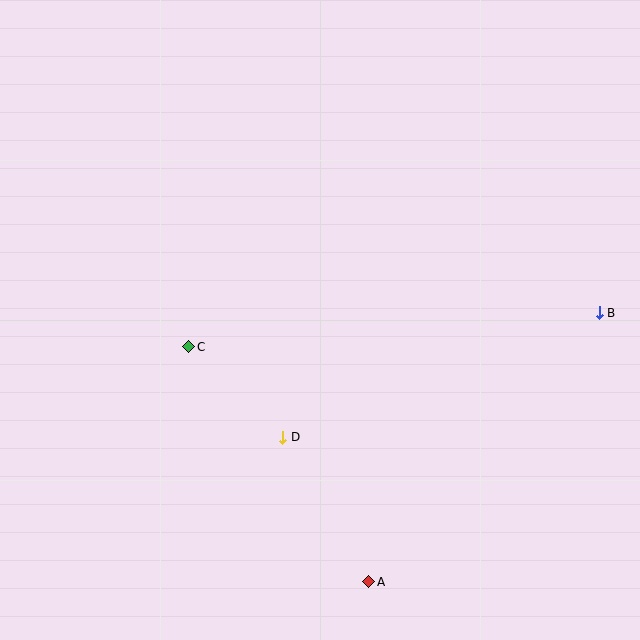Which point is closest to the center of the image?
Point D at (283, 437) is closest to the center.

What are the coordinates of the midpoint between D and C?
The midpoint between D and C is at (236, 392).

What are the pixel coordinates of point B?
Point B is at (599, 313).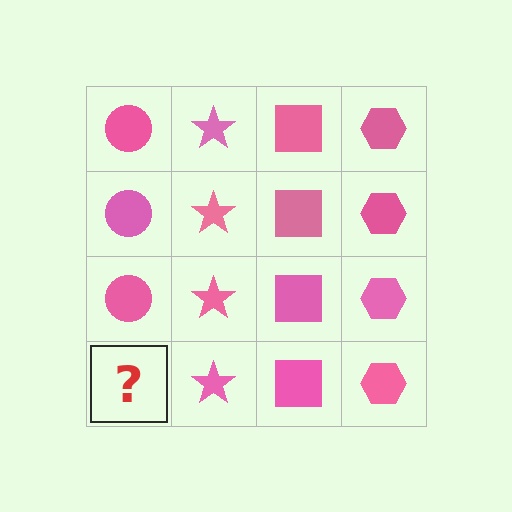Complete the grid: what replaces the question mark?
The question mark should be replaced with a pink circle.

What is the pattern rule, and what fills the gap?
The rule is that each column has a consistent shape. The gap should be filled with a pink circle.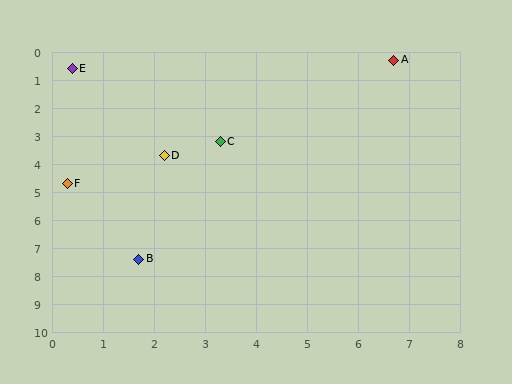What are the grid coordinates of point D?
Point D is at approximately (2.2, 3.7).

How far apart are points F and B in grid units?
Points F and B are about 3.0 grid units apart.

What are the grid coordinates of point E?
Point E is at approximately (0.4, 0.6).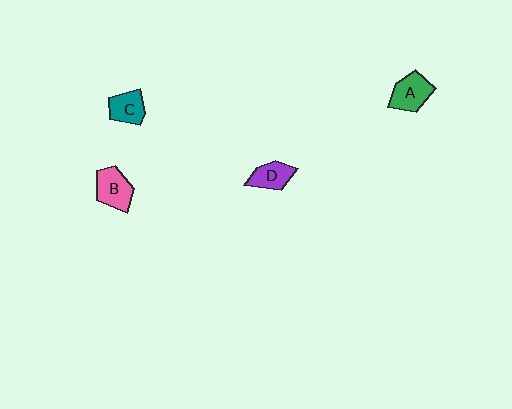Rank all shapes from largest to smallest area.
From largest to smallest: B (pink), A (green), C (teal), D (purple).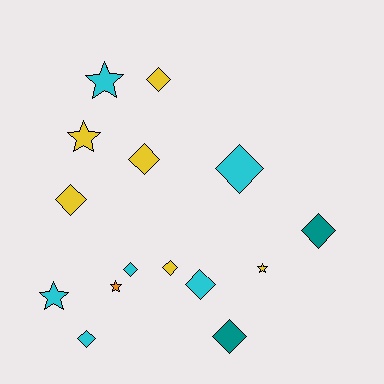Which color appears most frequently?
Yellow, with 6 objects.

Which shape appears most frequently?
Diamond, with 10 objects.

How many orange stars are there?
There is 1 orange star.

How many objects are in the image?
There are 15 objects.